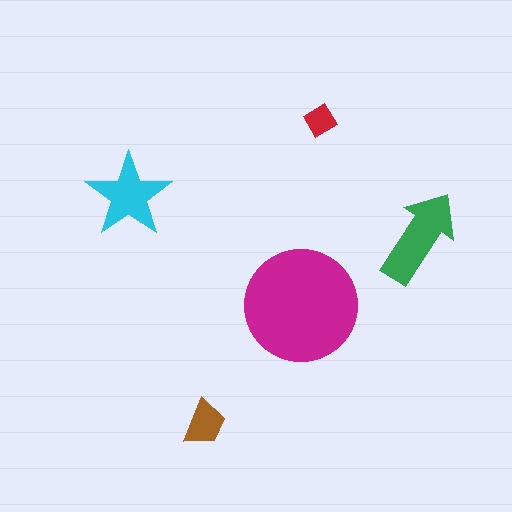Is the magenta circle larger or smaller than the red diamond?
Larger.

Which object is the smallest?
The red diamond.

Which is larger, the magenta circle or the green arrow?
The magenta circle.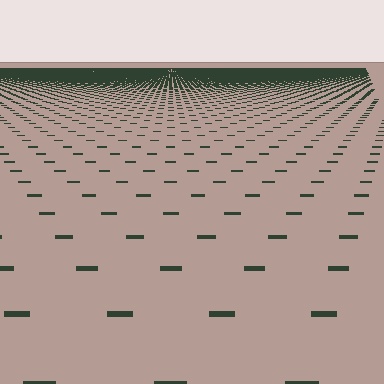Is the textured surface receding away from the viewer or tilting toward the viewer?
The surface is receding away from the viewer. Texture elements get smaller and denser toward the top.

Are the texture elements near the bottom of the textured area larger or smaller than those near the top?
Larger. Near the bottom, elements are closer to the viewer and appear at a bigger on-screen size.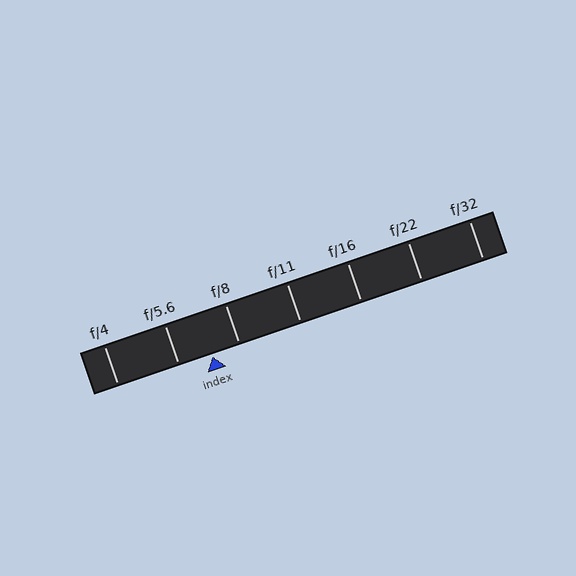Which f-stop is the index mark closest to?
The index mark is closest to f/8.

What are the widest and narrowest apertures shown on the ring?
The widest aperture shown is f/4 and the narrowest is f/32.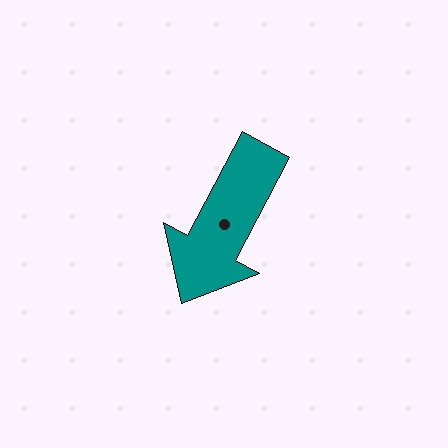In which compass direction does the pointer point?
Southwest.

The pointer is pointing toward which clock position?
Roughly 7 o'clock.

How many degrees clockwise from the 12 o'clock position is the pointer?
Approximately 208 degrees.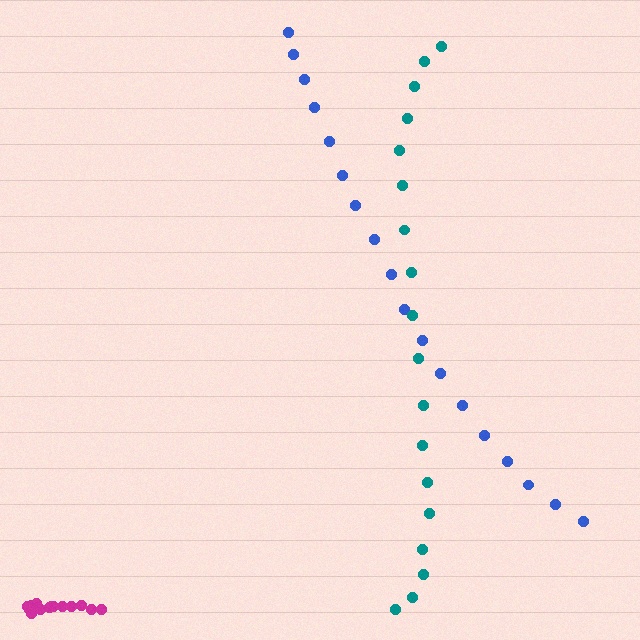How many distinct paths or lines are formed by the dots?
There are 3 distinct paths.